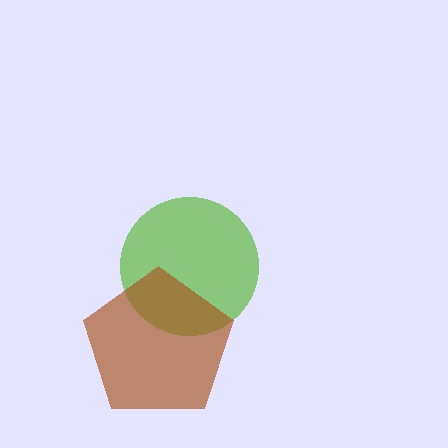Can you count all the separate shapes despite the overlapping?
Yes, there are 2 separate shapes.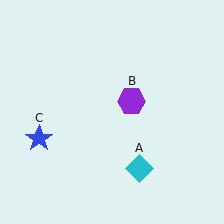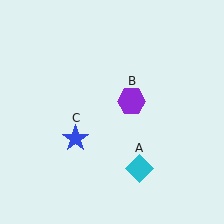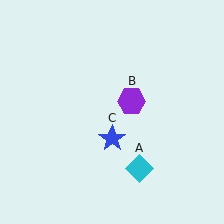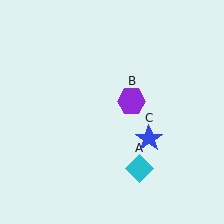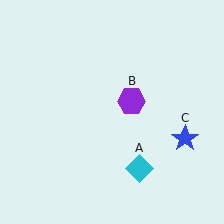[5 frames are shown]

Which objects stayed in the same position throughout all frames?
Cyan diamond (object A) and purple hexagon (object B) remained stationary.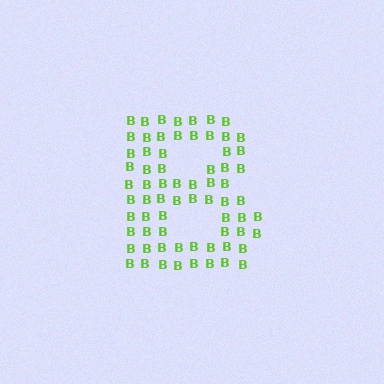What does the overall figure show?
The overall figure shows the letter B.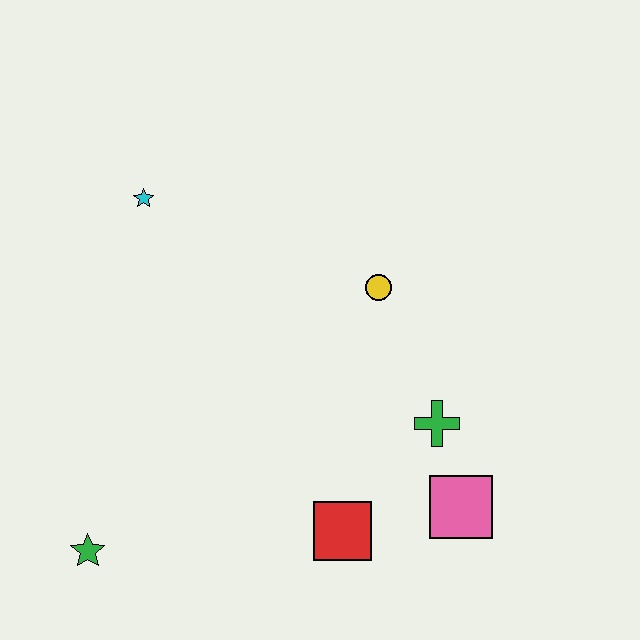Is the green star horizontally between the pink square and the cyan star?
No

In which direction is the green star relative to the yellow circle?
The green star is to the left of the yellow circle.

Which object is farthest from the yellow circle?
The green star is farthest from the yellow circle.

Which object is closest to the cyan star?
The yellow circle is closest to the cyan star.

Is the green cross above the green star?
Yes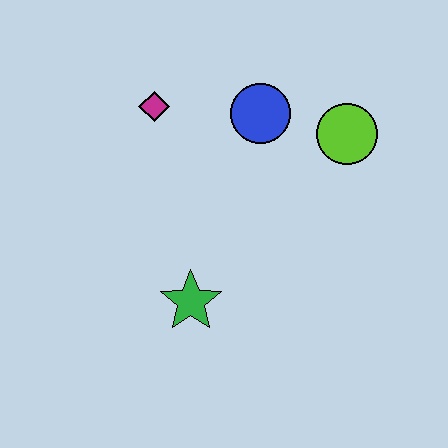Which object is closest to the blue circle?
The lime circle is closest to the blue circle.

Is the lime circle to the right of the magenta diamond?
Yes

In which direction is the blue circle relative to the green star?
The blue circle is above the green star.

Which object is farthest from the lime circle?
The green star is farthest from the lime circle.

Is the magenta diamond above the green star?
Yes